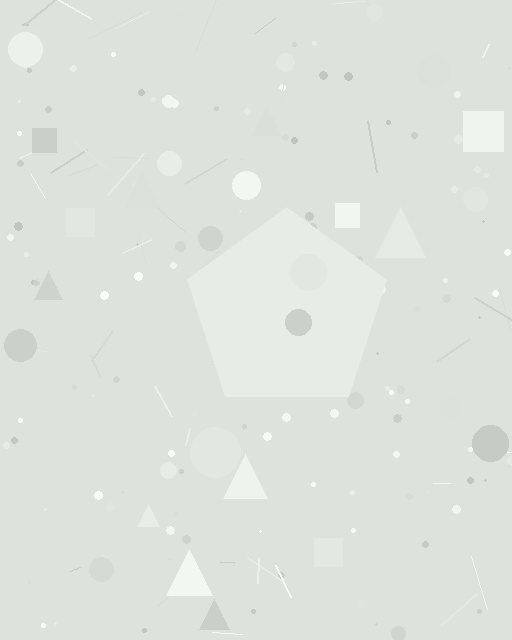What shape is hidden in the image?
A pentagon is hidden in the image.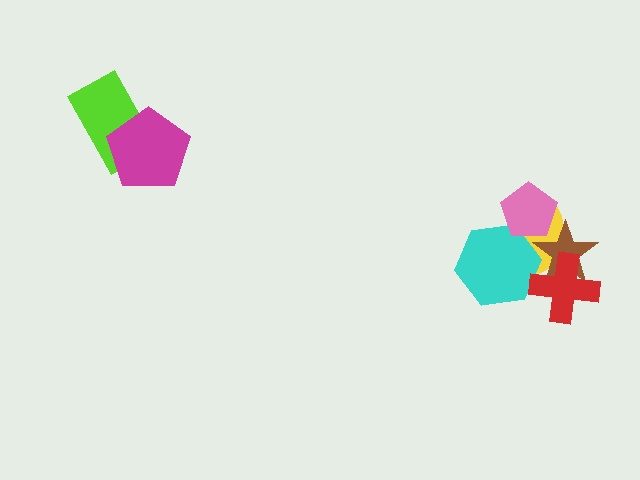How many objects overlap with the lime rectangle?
1 object overlaps with the lime rectangle.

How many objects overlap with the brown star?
4 objects overlap with the brown star.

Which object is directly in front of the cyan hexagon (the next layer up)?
The red cross is directly in front of the cyan hexagon.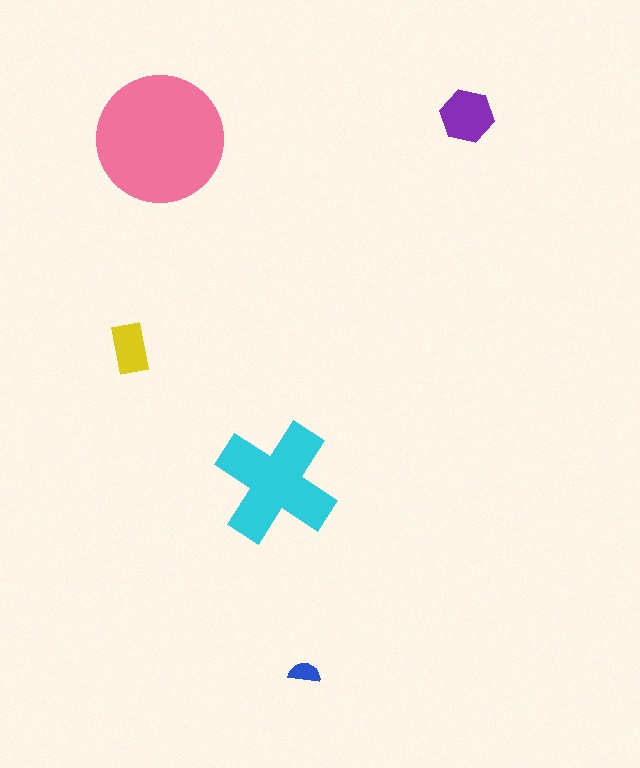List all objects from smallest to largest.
The blue semicircle, the yellow rectangle, the purple hexagon, the cyan cross, the pink circle.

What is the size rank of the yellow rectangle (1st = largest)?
4th.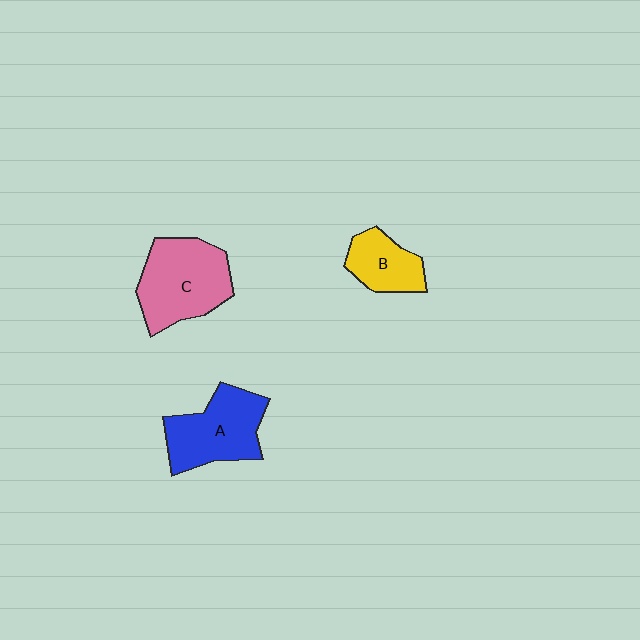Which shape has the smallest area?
Shape B (yellow).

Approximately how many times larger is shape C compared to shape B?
Approximately 1.8 times.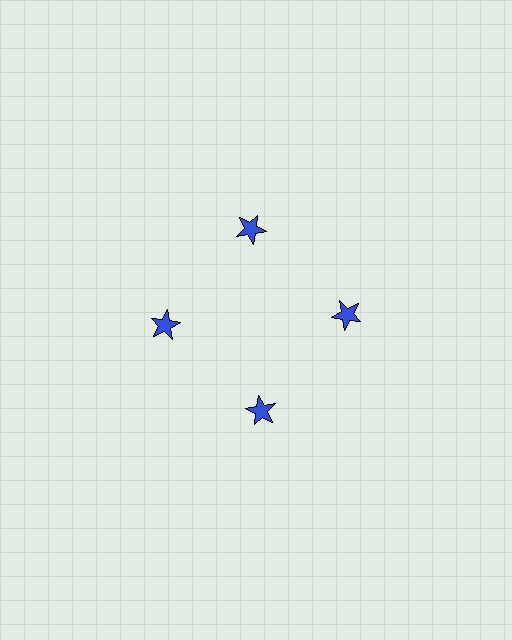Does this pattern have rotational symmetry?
Yes, this pattern has 4-fold rotational symmetry. It looks the same after rotating 90 degrees around the center.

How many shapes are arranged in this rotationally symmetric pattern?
There are 4 shapes, arranged in 4 groups of 1.